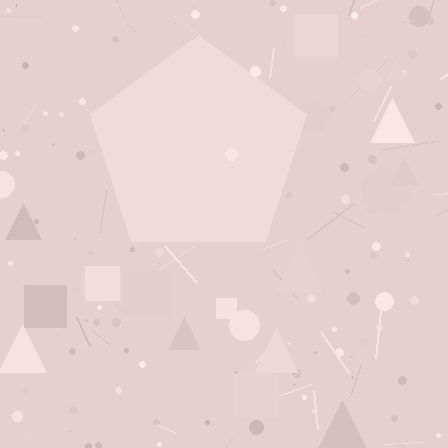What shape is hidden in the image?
A pentagon is hidden in the image.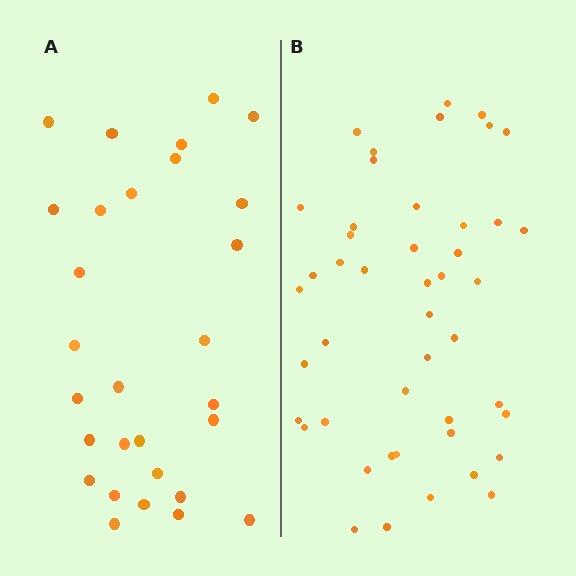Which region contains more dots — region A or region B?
Region B (the right region) has more dots.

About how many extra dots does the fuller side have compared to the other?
Region B has approximately 15 more dots than region A.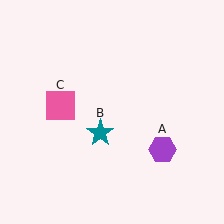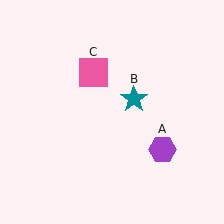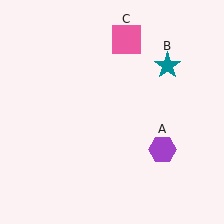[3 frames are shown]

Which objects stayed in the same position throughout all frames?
Purple hexagon (object A) remained stationary.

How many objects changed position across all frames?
2 objects changed position: teal star (object B), pink square (object C).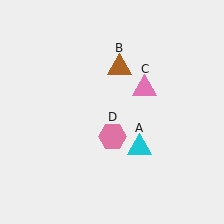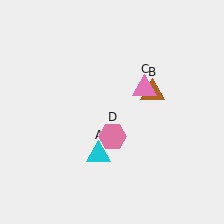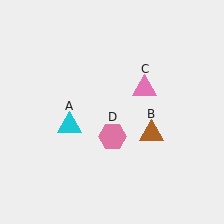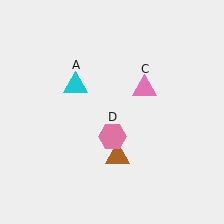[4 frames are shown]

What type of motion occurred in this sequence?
The cyan triangle (object A), brown triangle (object B) rotated clockwise around the center of the scene.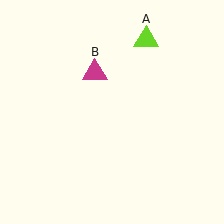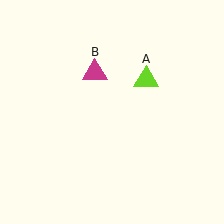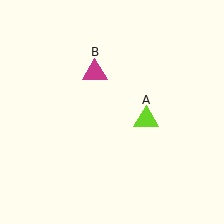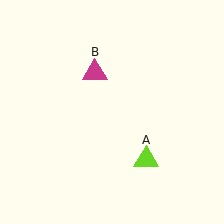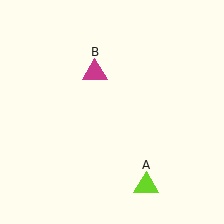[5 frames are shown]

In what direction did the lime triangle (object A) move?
The lime triangle (object A) moved down.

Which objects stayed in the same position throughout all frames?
Magenta triangle (object B) remained stationary.